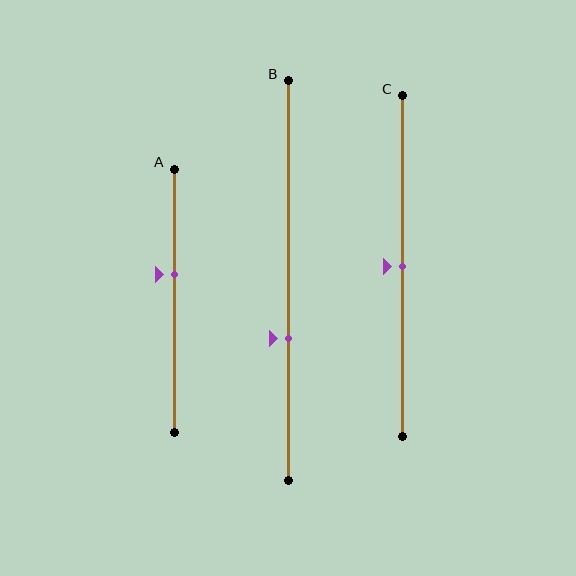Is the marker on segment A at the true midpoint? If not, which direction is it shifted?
No, the marker on segment A is shifted upward by about 10% of the segment length.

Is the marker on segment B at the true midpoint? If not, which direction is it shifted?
No, the marker on segment B is shifted downward by about 14% of the segment length.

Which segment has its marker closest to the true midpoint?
Segment C has its marker closest to the true midpoint.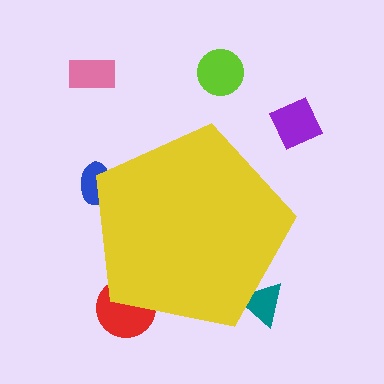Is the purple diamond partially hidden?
No, the purple diamond is fully visible.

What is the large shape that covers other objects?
A yellow pentagon.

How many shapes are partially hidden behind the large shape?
3 shapes are partially hidden.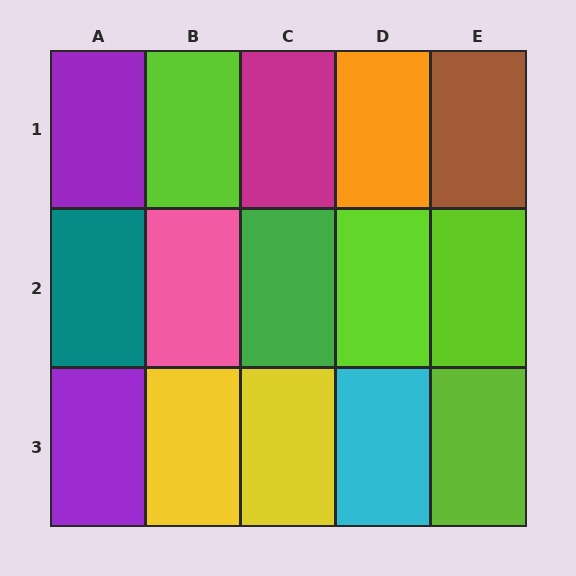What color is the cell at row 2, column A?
Teal.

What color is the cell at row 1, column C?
Magenta.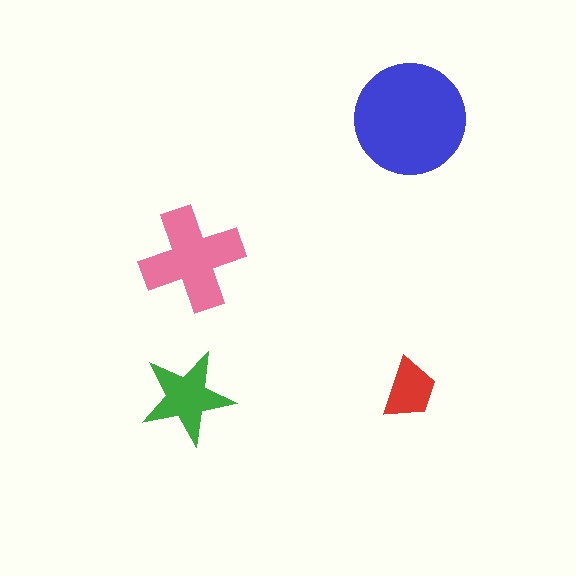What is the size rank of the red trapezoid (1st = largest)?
4th.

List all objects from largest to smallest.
The blue circle, the pink cross, the green star, the red trapezoid.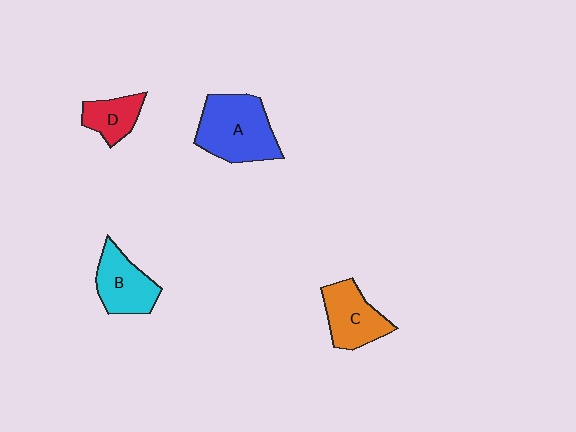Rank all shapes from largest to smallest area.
From largest to smallest: A (blue), C (orange), B (cyan), D (red).